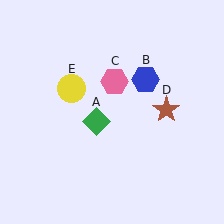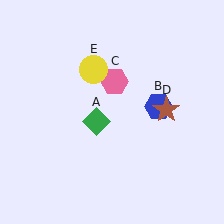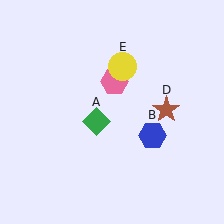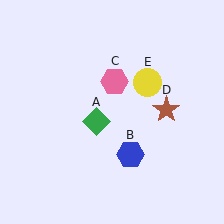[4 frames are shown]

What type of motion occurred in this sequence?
The blue hexagon (object B), yellow circle (object E) rotated clockwise around the center of the scene.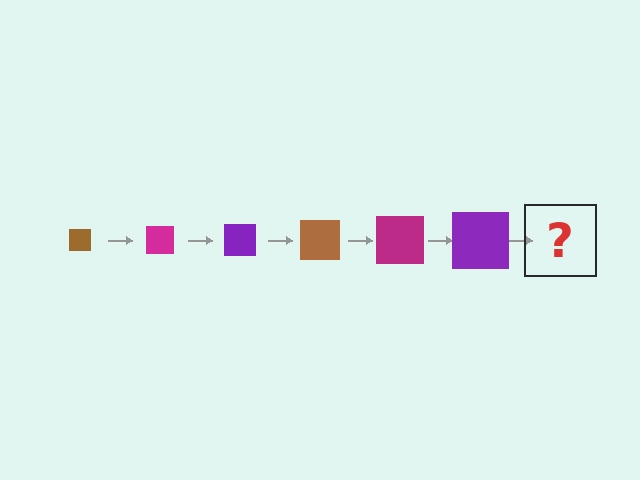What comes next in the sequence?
The next element should be a brown square, larger than the previous one.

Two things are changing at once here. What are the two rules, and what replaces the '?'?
The two rules are that the square grows larger each step and the color cycles through brown, magenta, and purple. The '?' should be a brown square, larger than the previous one.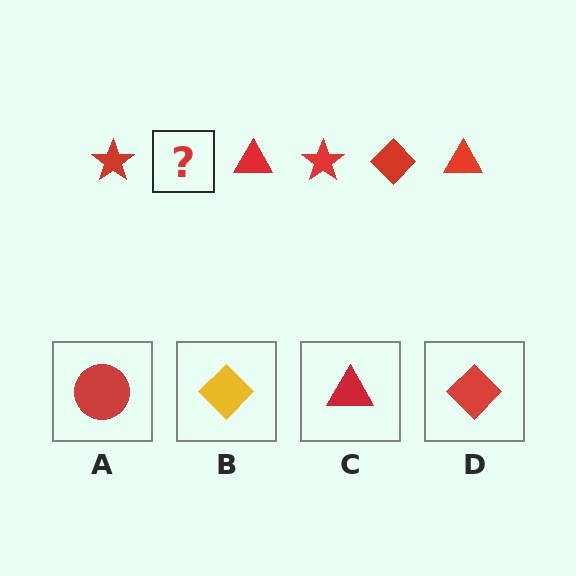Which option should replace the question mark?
Option D.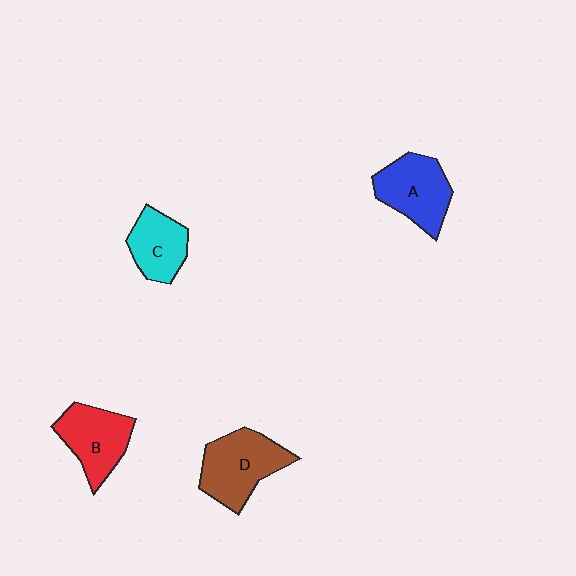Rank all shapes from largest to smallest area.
From largest to smallest: D (brown), A (blue), B (red), C (cyan).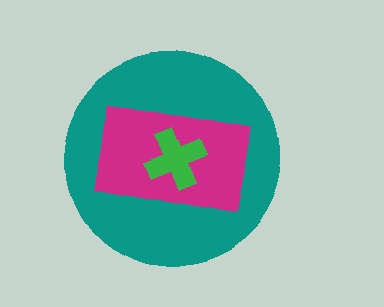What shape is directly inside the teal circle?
The magenta rectangle.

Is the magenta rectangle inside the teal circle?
Yes.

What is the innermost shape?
The green cross.